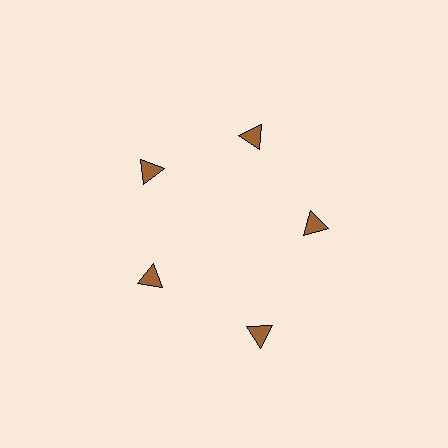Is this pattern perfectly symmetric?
No. The 5 brown triangles are arranged in a ring, but one element near the 5 o'clock position is pushed outward from the center, breaking the 5-fold rotational symmetry.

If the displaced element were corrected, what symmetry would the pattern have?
It would have 5-fold rotational symmetry — the pattern would map onto itself every 72 degrees.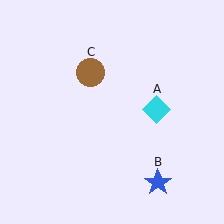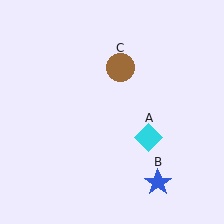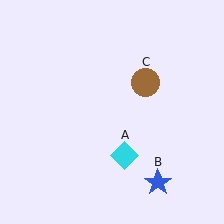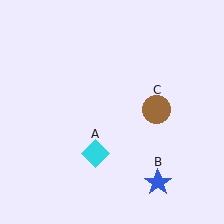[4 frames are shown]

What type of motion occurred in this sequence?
The cyan diamond (object A), brown circle (object C) rotated clockwise around the center of the scene.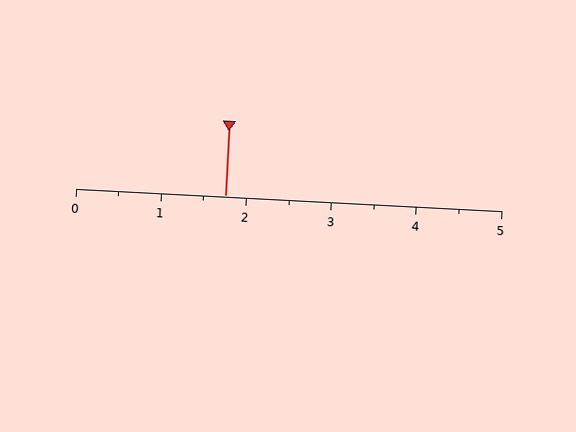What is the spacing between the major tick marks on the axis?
The major ticks are spaced 1 apart.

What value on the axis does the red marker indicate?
The marker indicates approximately 1.8.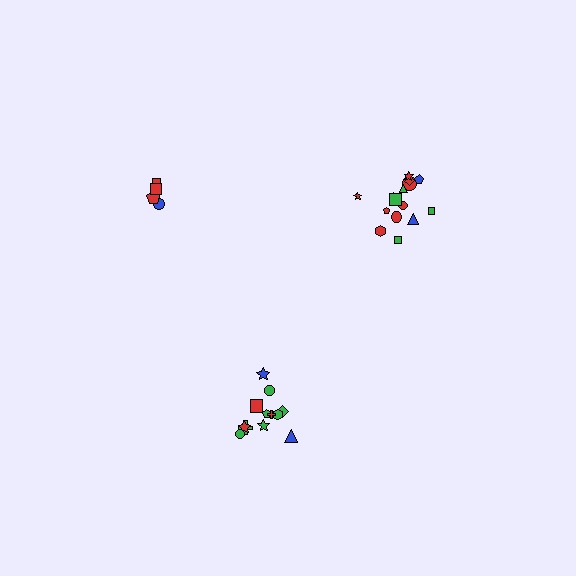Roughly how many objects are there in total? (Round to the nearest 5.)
Roughly 30 objects in total.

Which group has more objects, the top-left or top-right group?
The top-right group.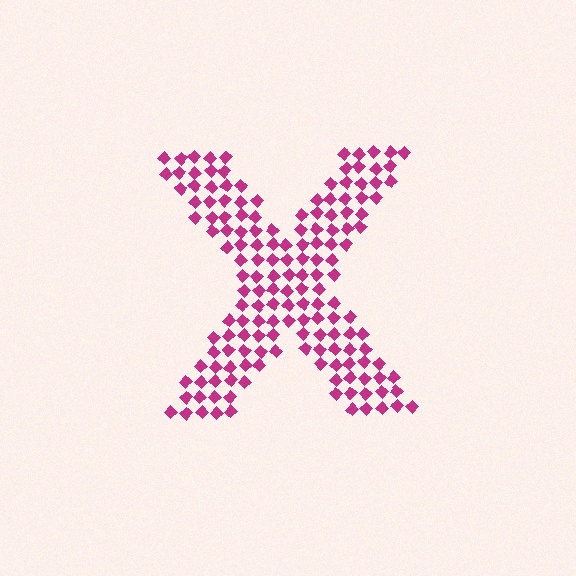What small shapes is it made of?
It is made of small diamonds.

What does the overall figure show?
The overall figure shows the letter X.